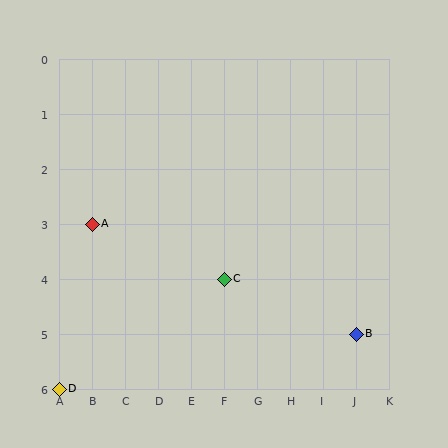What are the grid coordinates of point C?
Point C is at grid coordinates (F, 4).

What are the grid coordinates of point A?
Point A is at grid coordinates (B, 3).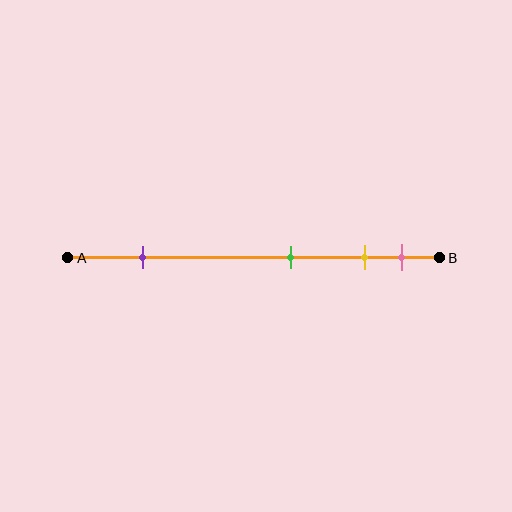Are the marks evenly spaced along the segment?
No, the marks are not evenly spaced.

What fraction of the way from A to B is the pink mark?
The pink mark is approximately 90% (0.9) of the way from A to B.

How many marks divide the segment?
There are 4 marks dividing the segment.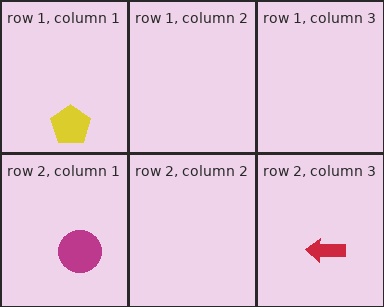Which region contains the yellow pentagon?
The row 1, column 1 region.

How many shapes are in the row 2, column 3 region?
1.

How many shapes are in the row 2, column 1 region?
1.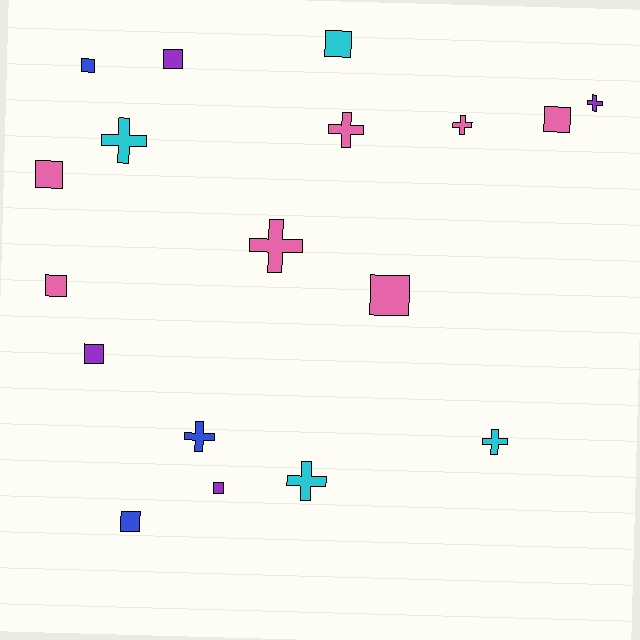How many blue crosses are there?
There is 1 blue cross.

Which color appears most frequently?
Pink, with 7 objects.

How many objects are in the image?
There are 18 objects.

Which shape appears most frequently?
Square, with 10 objects.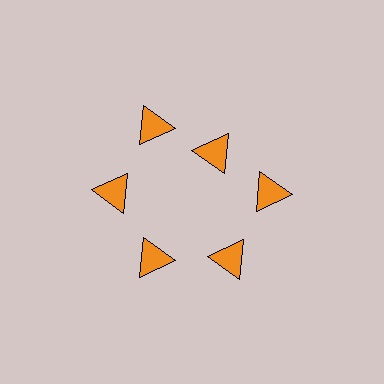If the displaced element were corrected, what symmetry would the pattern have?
It would have 6-fold rotational symmetry — the pattern would map onto itself every 60 degrees.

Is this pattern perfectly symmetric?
No. The 6 orange triangles are arranged in a ring, but one element near the 1 o'clock position is pulled inward toward the center, breaking the 6-fold rotational symmetry.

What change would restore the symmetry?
The symmetry would be restored by moving it outward, back onto the ring so that all 6 triangles sit at equal angles and equal distance from the center.